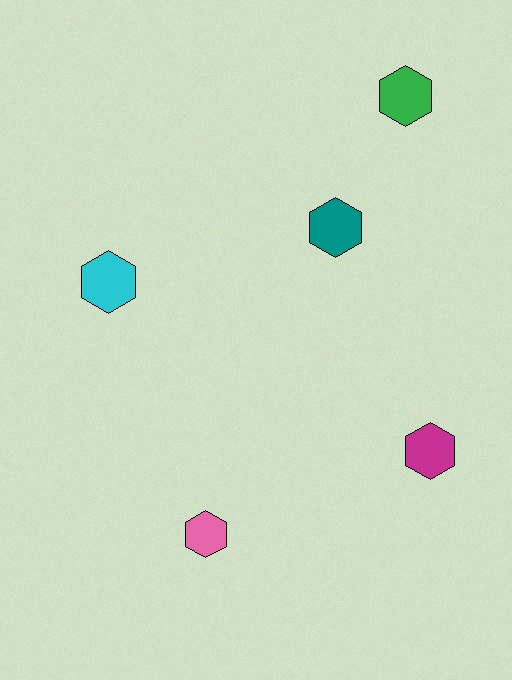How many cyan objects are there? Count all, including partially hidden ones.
There is 1 cyan object.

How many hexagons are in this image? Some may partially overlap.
There are 5 hexagons.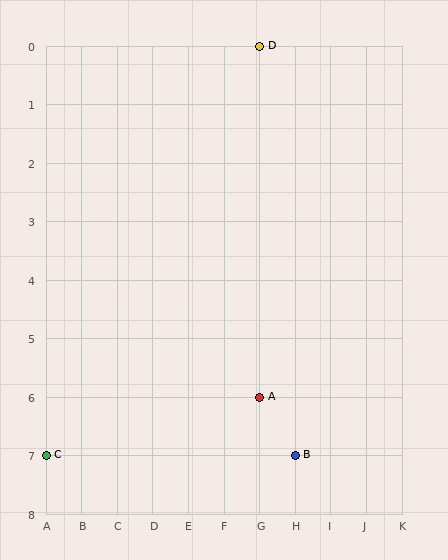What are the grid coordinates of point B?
Point B is at grid coordinates (H, 7).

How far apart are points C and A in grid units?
Points C and A are 6 columns and 1 row apart (about 6.1 grid units diagonally).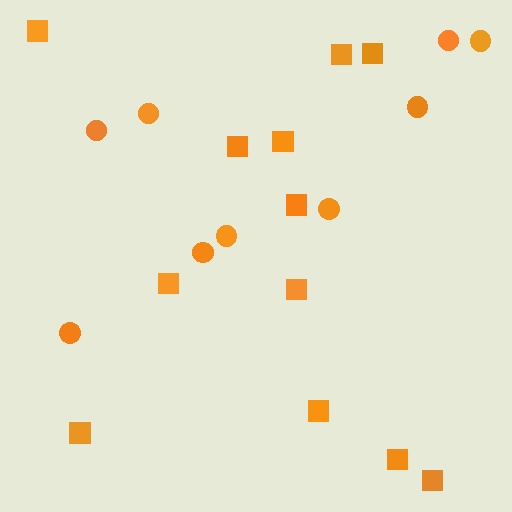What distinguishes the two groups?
There are 2 groups: one group of squares (12) and one group of circles (9).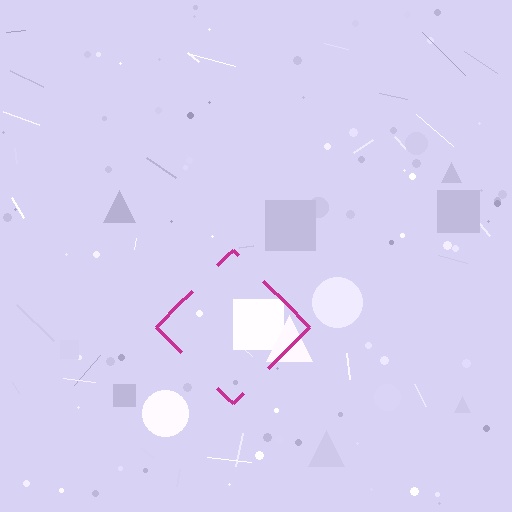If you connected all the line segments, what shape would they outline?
They would outline a diamond.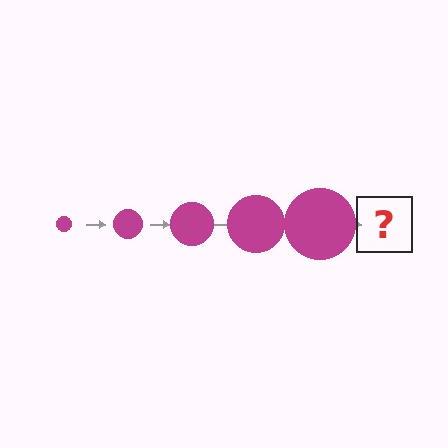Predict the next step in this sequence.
The next step is a magenta circle, larger than the previous one.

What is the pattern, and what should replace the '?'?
The pattern is that the circle gets progressively larger each step. The '?' should be a magenta circle, larger than the previous one.